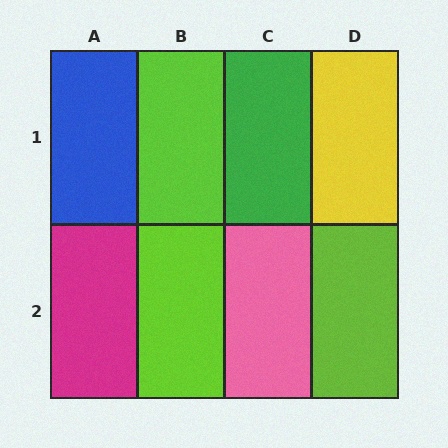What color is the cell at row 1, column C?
Green.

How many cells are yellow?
1 cell is yellow.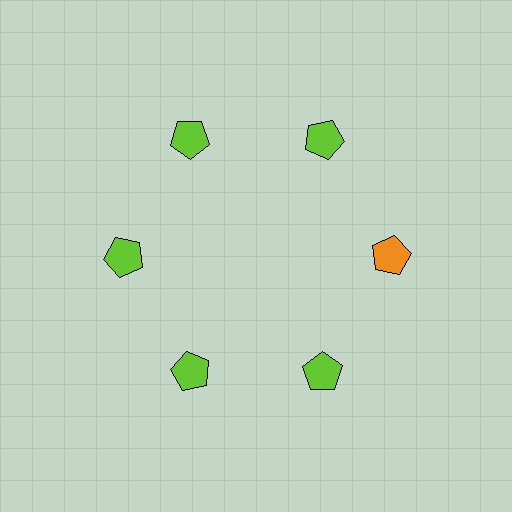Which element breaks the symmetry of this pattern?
The orange pentagon at roughly the 3 o'clock position breaks the symmetry. All other shapes are lime pentagons.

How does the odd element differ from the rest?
It has a different color: orange instead of lime.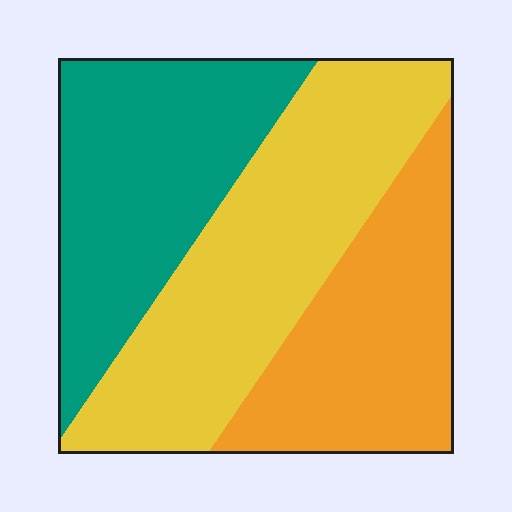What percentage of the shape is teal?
Teal covers 32% of the shape.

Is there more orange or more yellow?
Yellow.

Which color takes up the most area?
Yellow, at roughly 40%.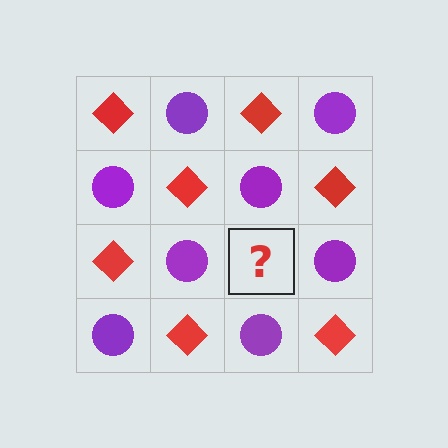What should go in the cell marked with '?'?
The missing cell should contain a red diamond.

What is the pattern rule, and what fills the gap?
The rule is that it alternates red diamond and purple circle in a checkerboard pattern. The gap should be filled with a red diamond.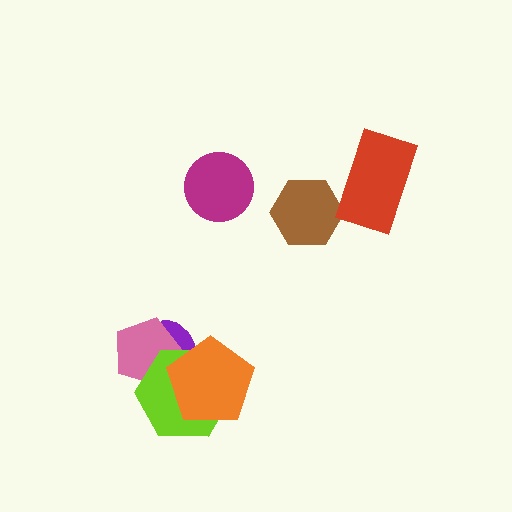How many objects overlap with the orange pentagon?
3 objects overlap with the orange pentagon.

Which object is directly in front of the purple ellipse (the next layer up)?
The pink pentagon is directly in front of the purple ellipse.